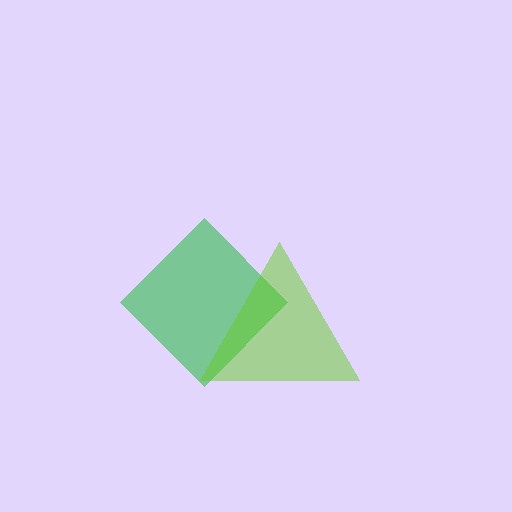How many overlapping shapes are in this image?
There are 2 overlapping shapes in the image.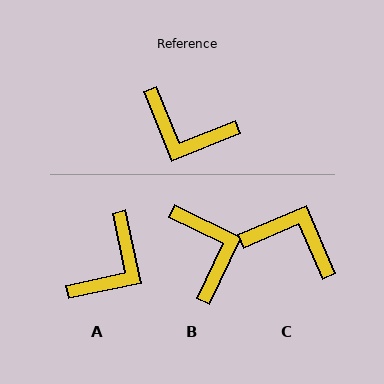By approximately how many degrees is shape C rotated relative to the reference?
Approximately 179 degrees clockwise.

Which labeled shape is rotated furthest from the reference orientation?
C, about 179 degrees away.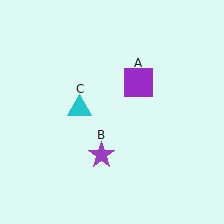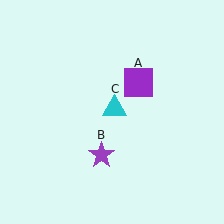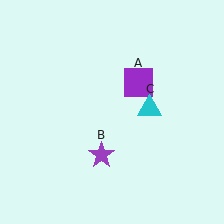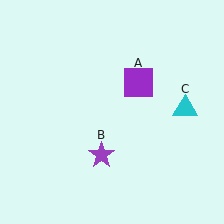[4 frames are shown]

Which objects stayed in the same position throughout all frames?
Purple square (object A) and purple star (object B) remained stationary.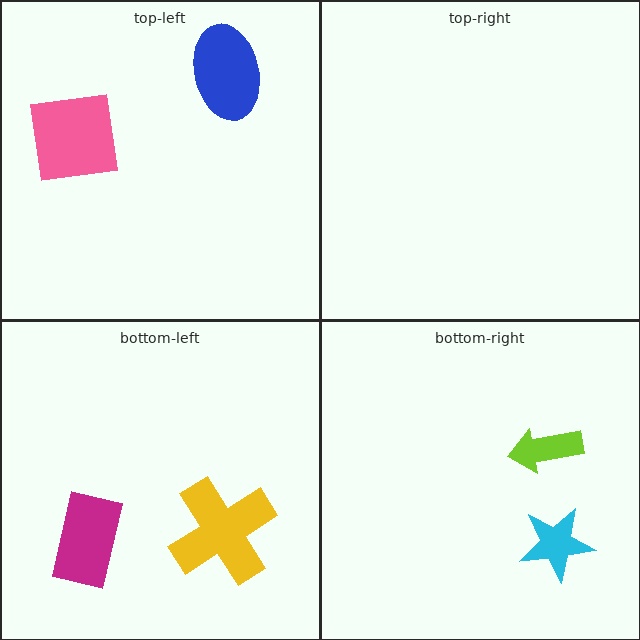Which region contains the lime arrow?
The bottom-right region.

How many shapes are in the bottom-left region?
2.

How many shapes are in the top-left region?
2.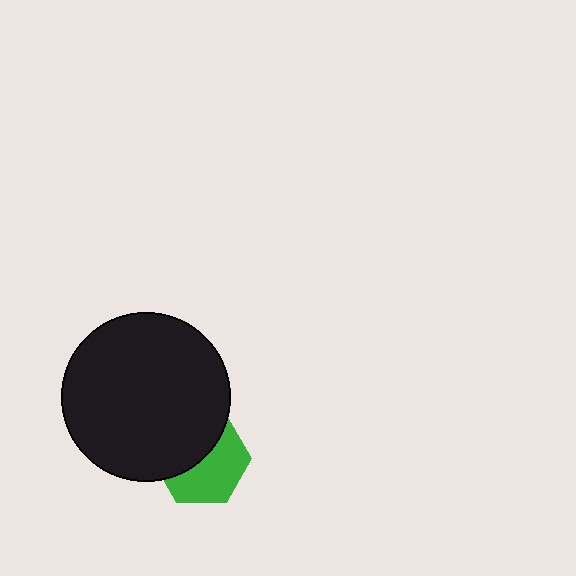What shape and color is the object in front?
The object in front is a black circle.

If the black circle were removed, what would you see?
You would see the complete green hexagon.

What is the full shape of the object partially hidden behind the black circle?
The partially hidden object is a green hexagon.